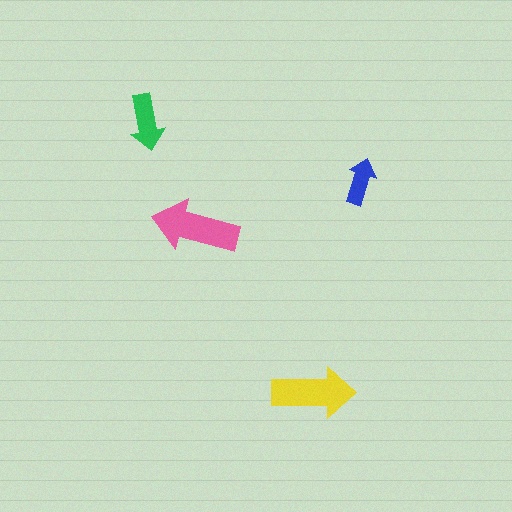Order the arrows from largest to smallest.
the pink one, the yellow one, the green one, the blue one.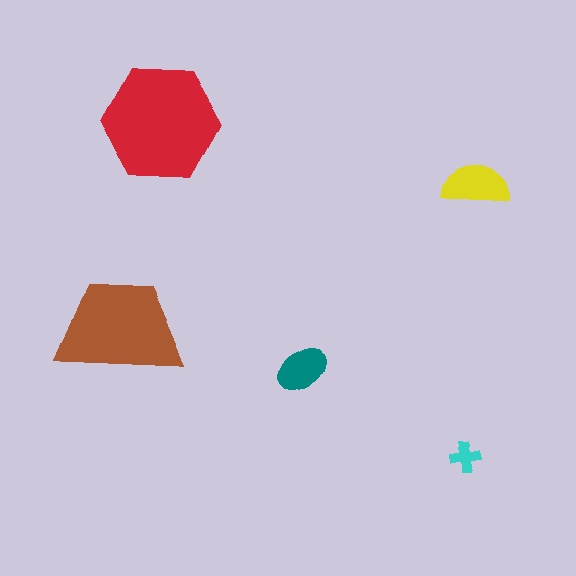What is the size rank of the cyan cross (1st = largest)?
5th.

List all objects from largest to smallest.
The red hexagon, the brown trapezoid, the yellow semicircle, the teal ellipse, the cyan cross.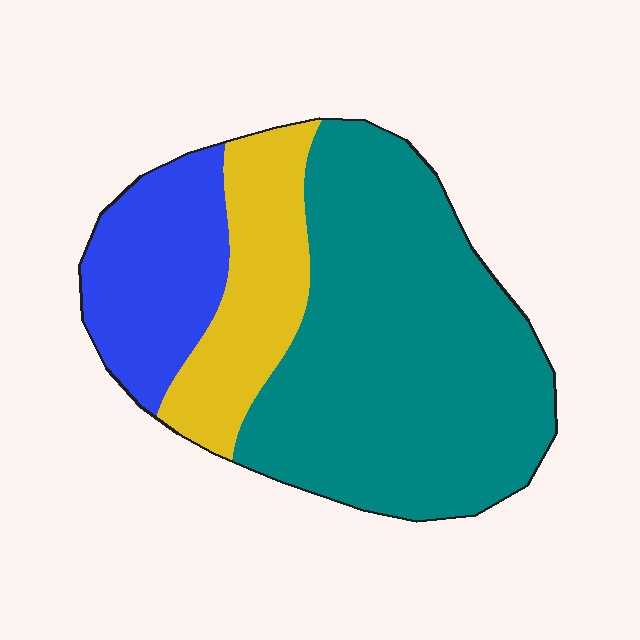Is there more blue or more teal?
Teal.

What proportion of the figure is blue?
Blue takes up about one fifth (1/5) of the figure.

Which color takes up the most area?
Teal, at roughly 60%.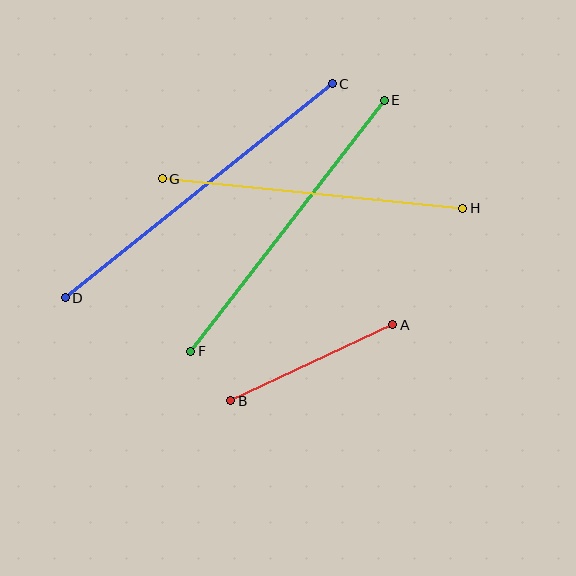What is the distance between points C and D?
The distance is approximately 342 pixels.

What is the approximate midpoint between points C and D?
The midpoint is at approximately (199, 191) pixels.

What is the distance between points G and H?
The distance is approximately 302 pixels.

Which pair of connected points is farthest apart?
Points C and D are farthest apart.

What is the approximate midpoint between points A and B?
The midpoint is at approximately (312, 363) pixels.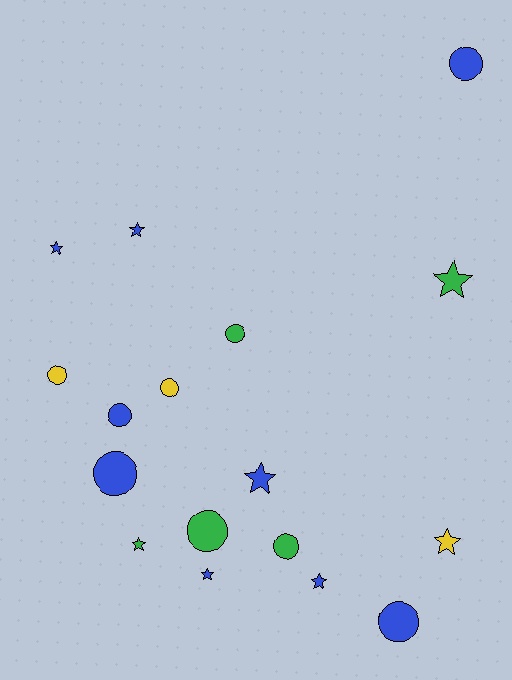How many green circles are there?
There are 3 green circles.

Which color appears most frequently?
Blue, with 9 objects.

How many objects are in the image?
There are 17 objects.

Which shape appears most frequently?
Circle, with 9 objects.